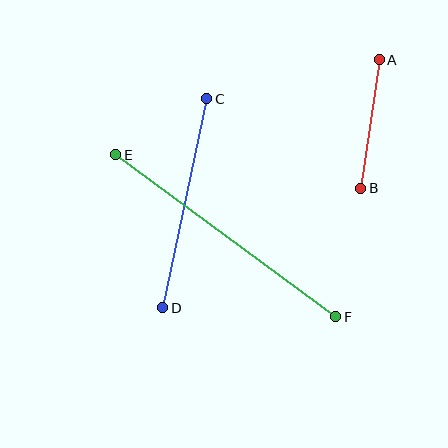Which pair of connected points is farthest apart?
Points E and F are farthest apart.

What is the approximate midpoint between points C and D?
The midpoint is at approximately (185, 203) pixels.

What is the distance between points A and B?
The distance is approximately 129 pixels.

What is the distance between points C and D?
The distance is approximately 214 pixels.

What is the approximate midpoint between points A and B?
The midpoint is at approximately (370, 124) pixels.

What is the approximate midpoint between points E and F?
The midpoint is at approximately (226, 236) pixels.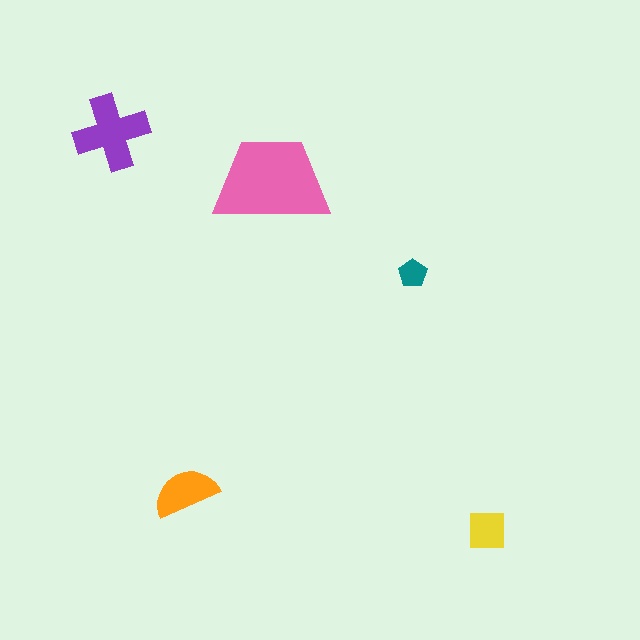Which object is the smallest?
The teal pentagon.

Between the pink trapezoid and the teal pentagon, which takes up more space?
The pink trapezoid.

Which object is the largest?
The pink trapezoid.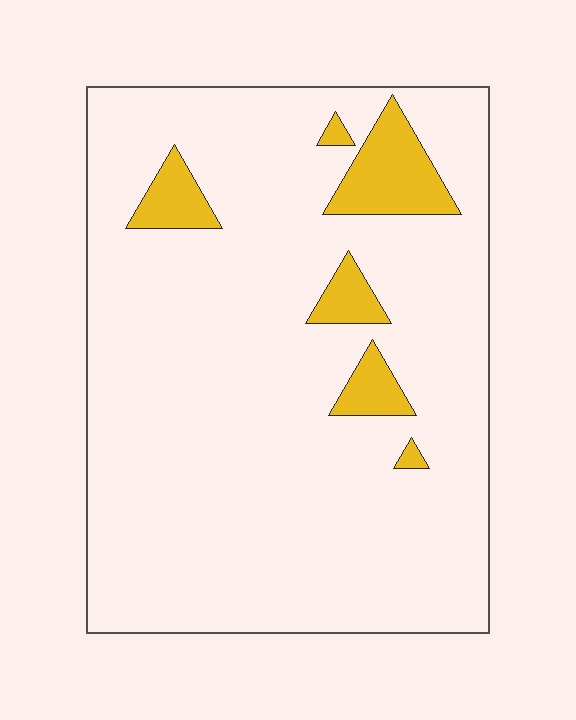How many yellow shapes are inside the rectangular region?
6.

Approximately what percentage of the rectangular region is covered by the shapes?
Approximately 10%.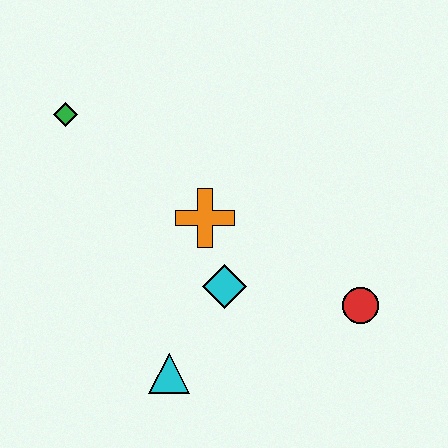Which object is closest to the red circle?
The cyan diamond is closest to the red circle.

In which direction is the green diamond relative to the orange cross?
The green diamond is to the left of the orange cross.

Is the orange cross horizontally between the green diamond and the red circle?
Yes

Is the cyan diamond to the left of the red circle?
Yes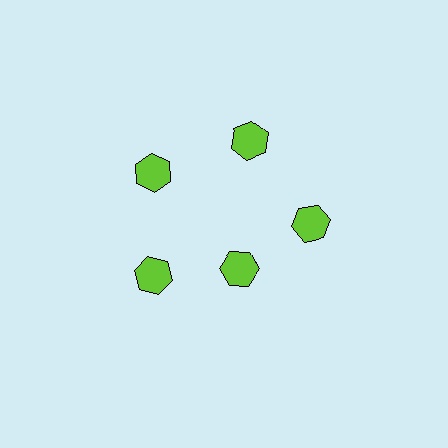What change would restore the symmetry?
The symmetry would be restored by moving it outward, back onto the ring so that all 5 hexagons sit at equal angles and equal distance from the center.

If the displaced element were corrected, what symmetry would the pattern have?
It would have 5-fold rotational symmetry — the pattern would map onto itself every 72 degrees.